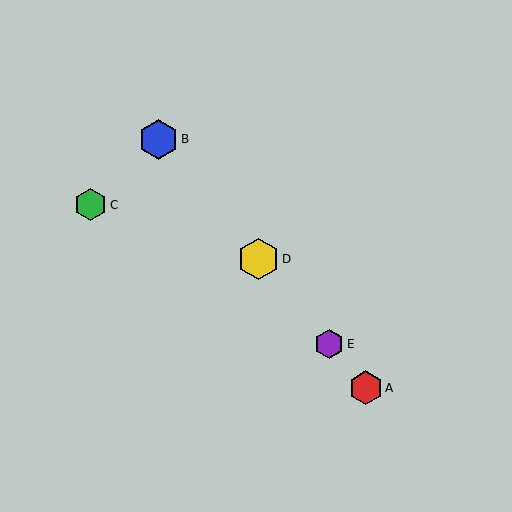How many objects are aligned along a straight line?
4 objects (A, B, D, E) are aligned along a straight line.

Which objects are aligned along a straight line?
Objects A, B, D, E are aligned along a straight line.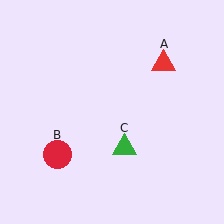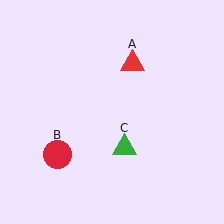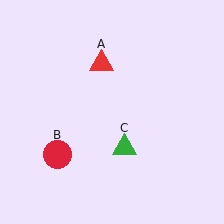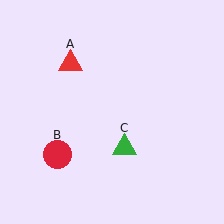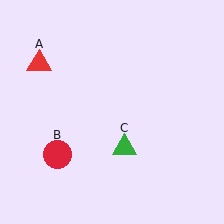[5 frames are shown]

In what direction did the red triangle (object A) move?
The red triangle (object A) moved left.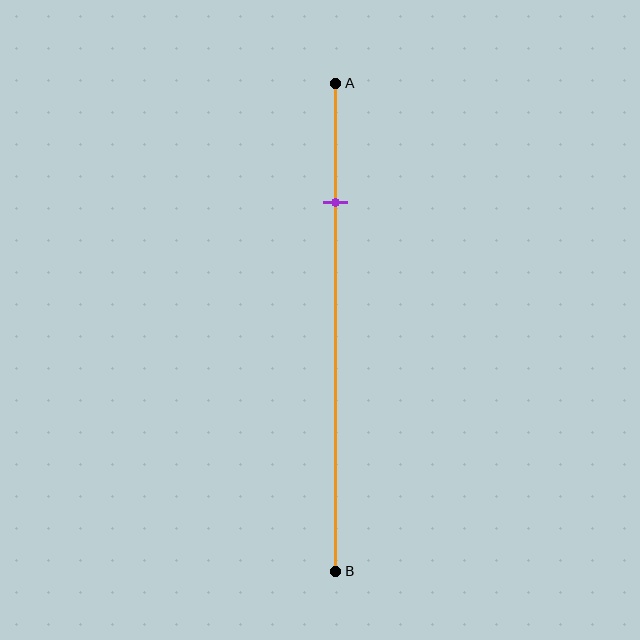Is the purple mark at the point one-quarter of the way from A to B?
Yes, the mark is approximately at the one-quarter point.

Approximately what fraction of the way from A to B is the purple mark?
The purple mark is approximately 25% of the way from A to B.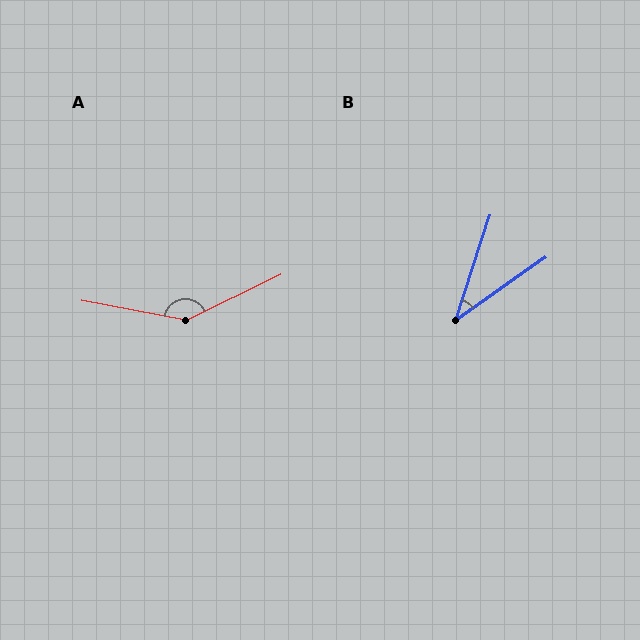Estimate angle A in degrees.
Approximately 143 degrees.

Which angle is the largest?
A, at approximately 143 degrees.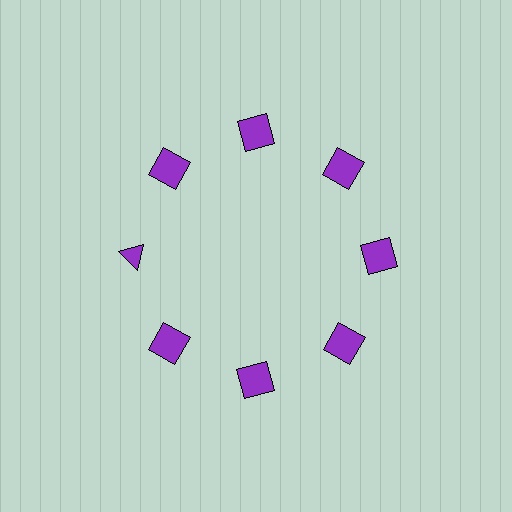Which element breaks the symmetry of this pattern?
The purple triangle at roughly the 9 o'clock position breaks the symmetry. All other shapes are purple squares.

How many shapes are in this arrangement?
There are 8 shapes arranged in a ring pattern.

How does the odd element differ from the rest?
It has a different shape: triangle instead of square.